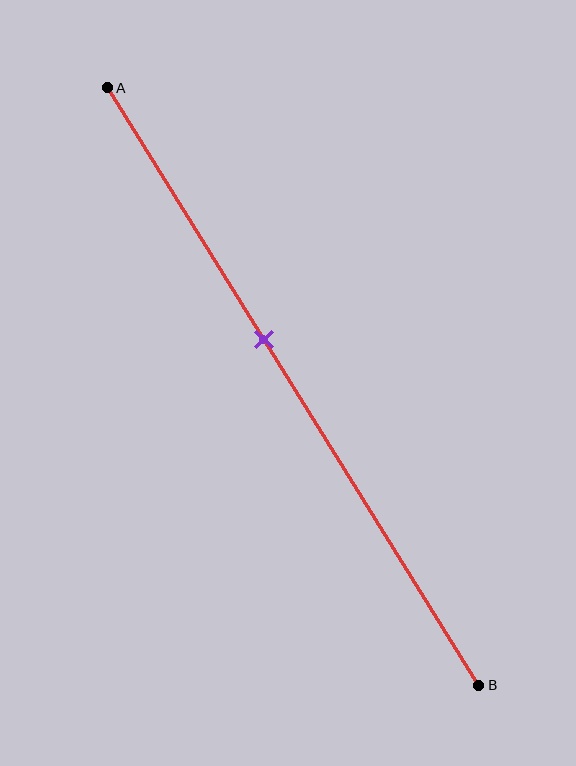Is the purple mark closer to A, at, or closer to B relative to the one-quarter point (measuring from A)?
The purple mark is closer to point B than the one-quarter point of segment AB.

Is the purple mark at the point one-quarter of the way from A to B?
No, the mark is at about 40% from A, not at the 25% one-quarter point.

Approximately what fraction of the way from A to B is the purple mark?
The purple mark is approximately 40% of the way from A to B.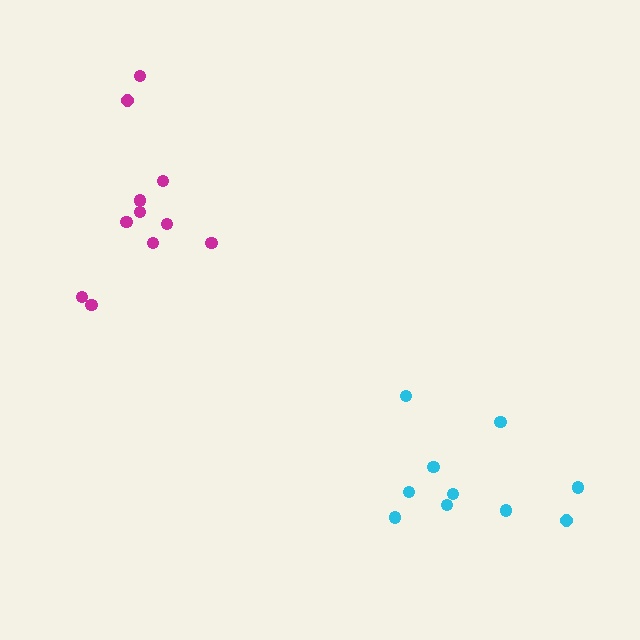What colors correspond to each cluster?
The clusters are colored: magenta, cyan.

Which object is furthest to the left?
The magenta cluster is leftmost.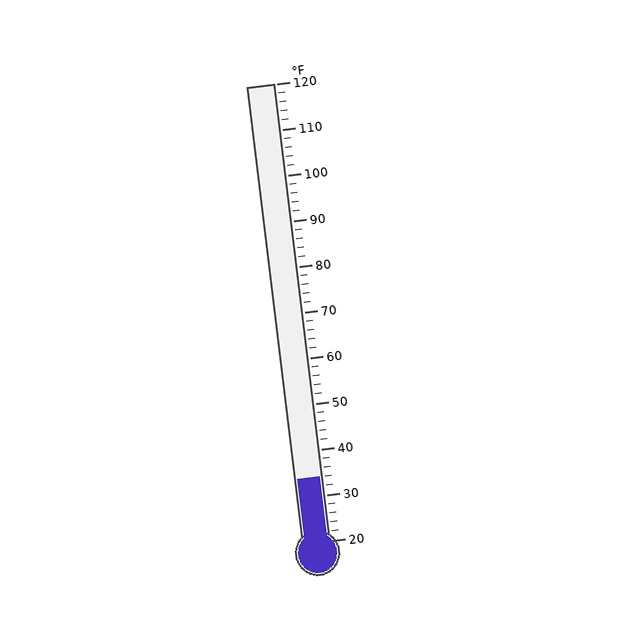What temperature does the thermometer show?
The thermometer shows approximately 34°F.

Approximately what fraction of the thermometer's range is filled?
The thermometer is filled to approximately 15% of its range.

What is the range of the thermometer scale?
The thermometer scale ranges from 20°F to 120°F.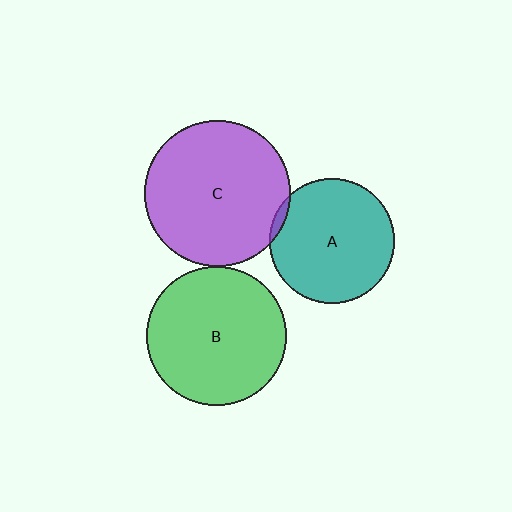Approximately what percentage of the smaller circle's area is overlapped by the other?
Approximately 5%.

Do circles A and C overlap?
Yes.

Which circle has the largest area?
Circle C (purple).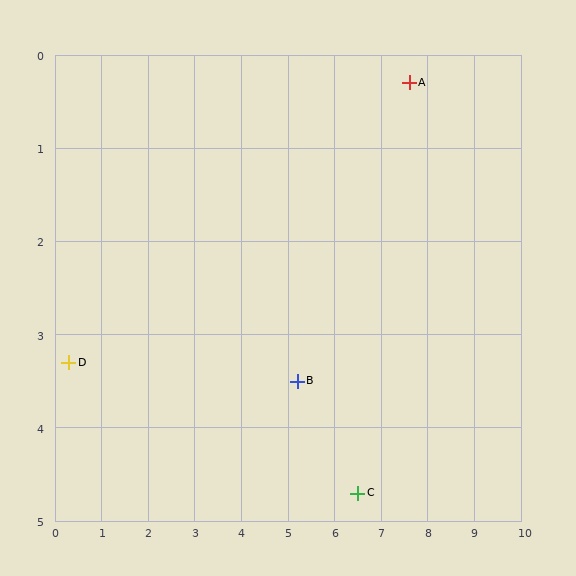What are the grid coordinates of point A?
Point A is at approximately (7.6, 0.3).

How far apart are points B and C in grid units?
Points B and C are about 1.8 grid units apart.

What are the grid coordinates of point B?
Point B is at approximately (5.2, 3.5).